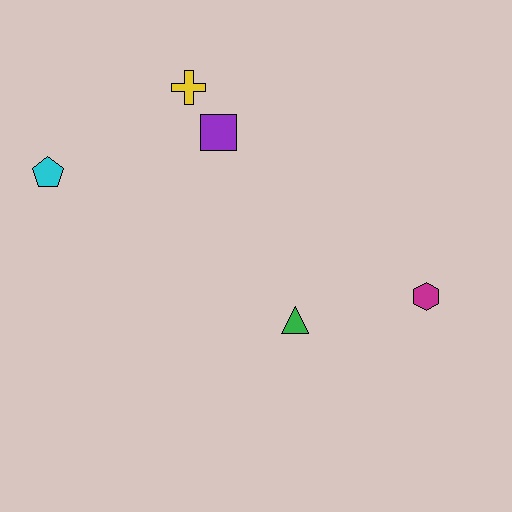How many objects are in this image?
There are 5 objects.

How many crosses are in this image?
There is 1 cross.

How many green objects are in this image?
There is 1 green object.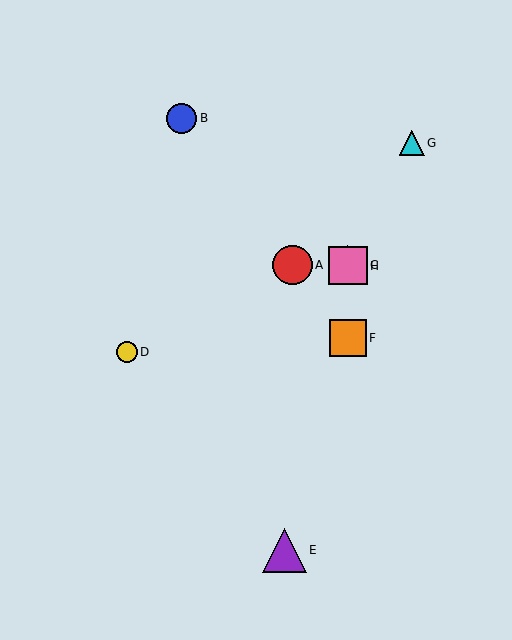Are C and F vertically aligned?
Yes, both are at x≈348.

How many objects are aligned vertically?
3 objects (C, F, H) are aligned vertically.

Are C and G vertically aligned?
No, C is at x≈348 and G is at x≈412.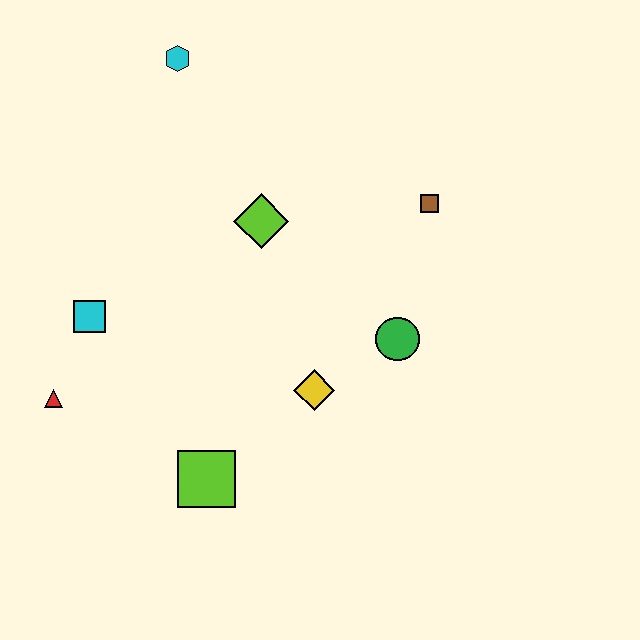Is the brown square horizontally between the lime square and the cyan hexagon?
No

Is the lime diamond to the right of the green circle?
No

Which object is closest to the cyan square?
The red triangle is closest to the cyan square.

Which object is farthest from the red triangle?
The brown square is farthest from the red triangle.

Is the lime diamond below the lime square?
No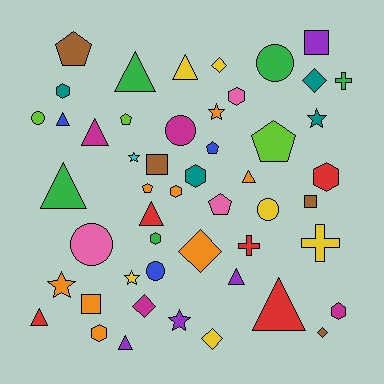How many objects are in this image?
There are 50 objects.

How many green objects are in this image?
There are 5 green objects.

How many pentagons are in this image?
There are 6 pentagons.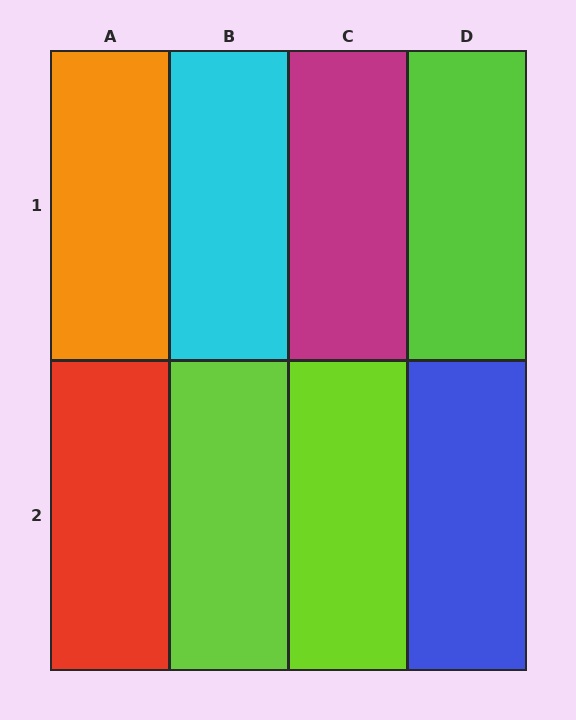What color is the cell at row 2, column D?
Blue.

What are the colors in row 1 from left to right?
Orange, cyan, magenta, lime.